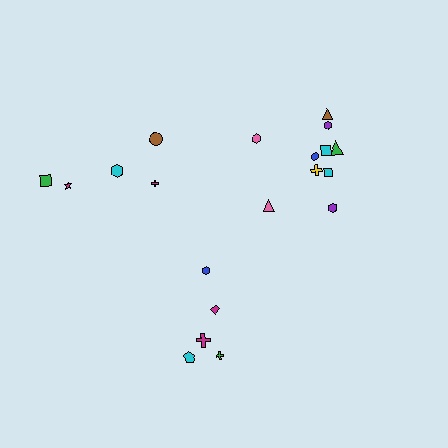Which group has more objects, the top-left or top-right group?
The top-right group.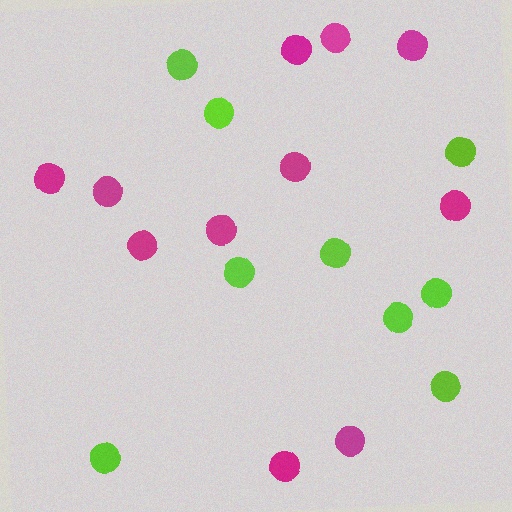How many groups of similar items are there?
There are 2 groups: one group of lime circles (9) and one group of magenta circles (11).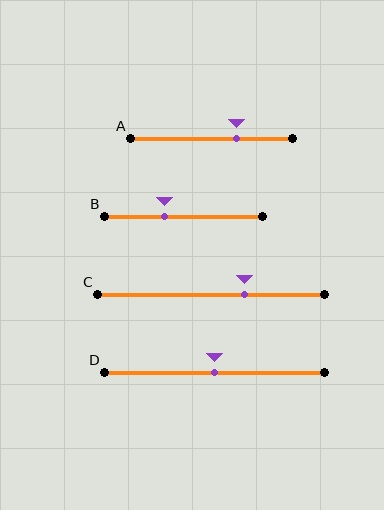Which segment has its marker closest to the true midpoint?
Segment D has its marker closest to the true midpoint.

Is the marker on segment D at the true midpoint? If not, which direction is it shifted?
Yes, the marker on segment D is at the true midpoint.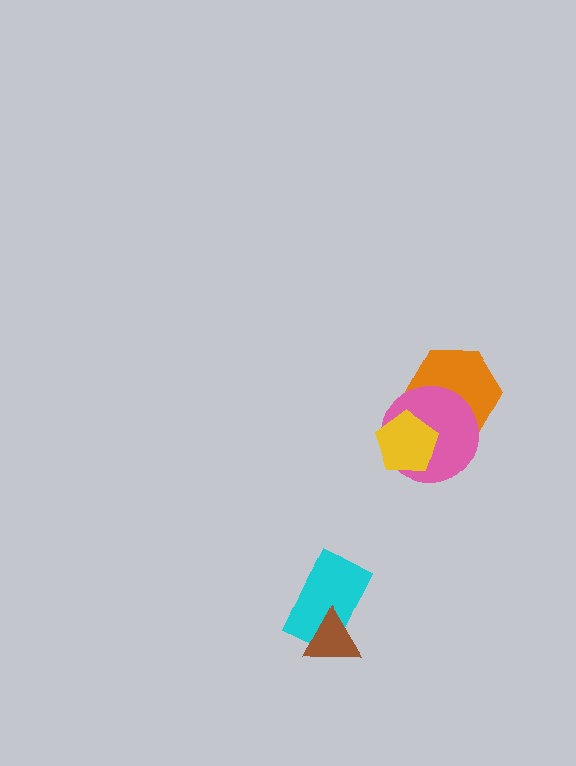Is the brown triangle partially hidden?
No, no other shape covers it.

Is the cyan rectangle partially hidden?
Yes, it is partially covered by another shape.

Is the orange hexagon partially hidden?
Yes, it is partially covered by another shape.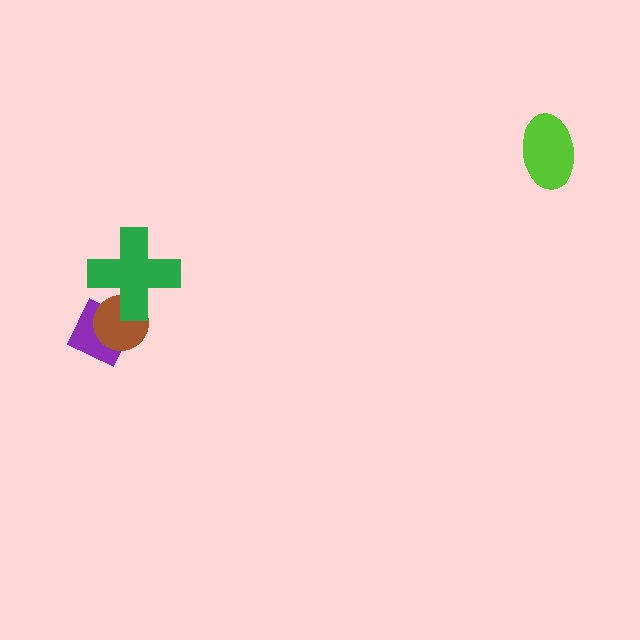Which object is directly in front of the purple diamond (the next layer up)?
The brown circle is directly in front of the purple diamond.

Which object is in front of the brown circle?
The green cross is in front of the brown circle.